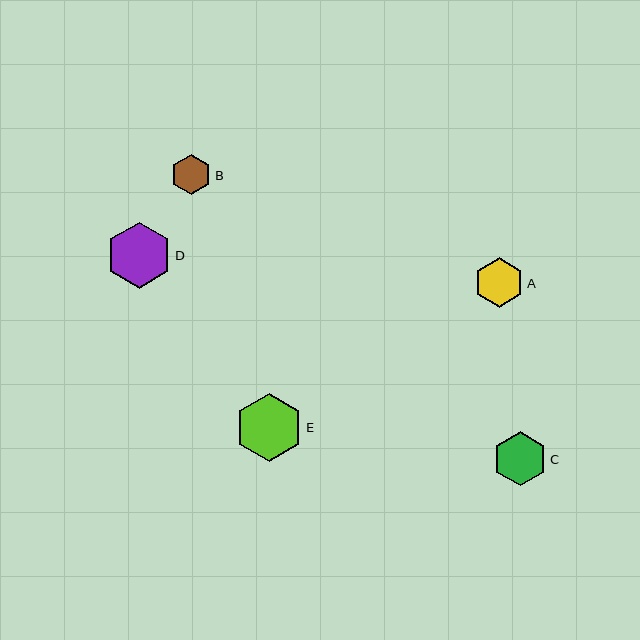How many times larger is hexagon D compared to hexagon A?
Hexagon D is approximately 1.3 times the size of hexagon A.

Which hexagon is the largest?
Hexagon E is the largest with a size of approximately 68 pixels.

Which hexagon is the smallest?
Hexagon B is the smallest with a size of approximately 41 pixels.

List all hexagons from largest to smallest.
From largest to smallest: E, D, C, A, B.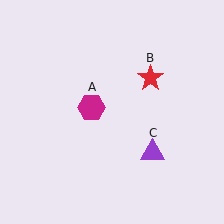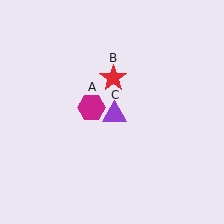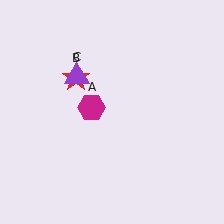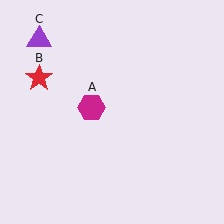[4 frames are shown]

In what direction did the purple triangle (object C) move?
The purple triangle (object C) moved up and to the left.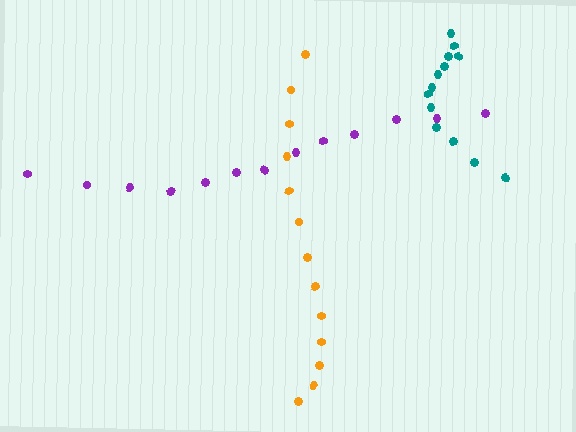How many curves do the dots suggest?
There are 3 distinct paths.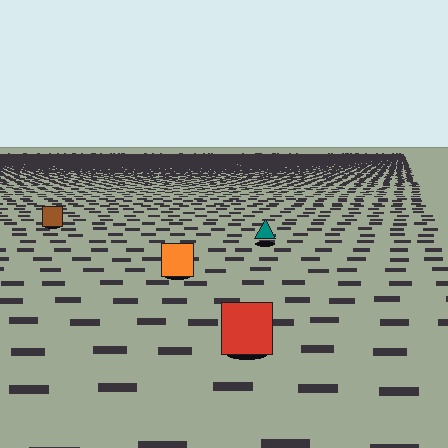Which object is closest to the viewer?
The red square is closest. The texture marks near it are larger and more spread out.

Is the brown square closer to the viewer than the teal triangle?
No. The teal triangle is closer — you can tell from the texture gradient: the ground texture is coarser near it.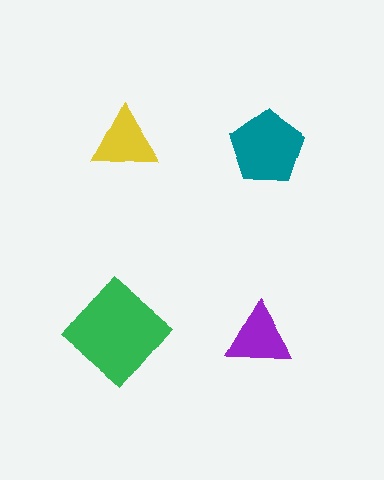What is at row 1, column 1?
A yellow triangle.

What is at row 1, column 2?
A teal pentagon.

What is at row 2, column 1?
A green diamond.